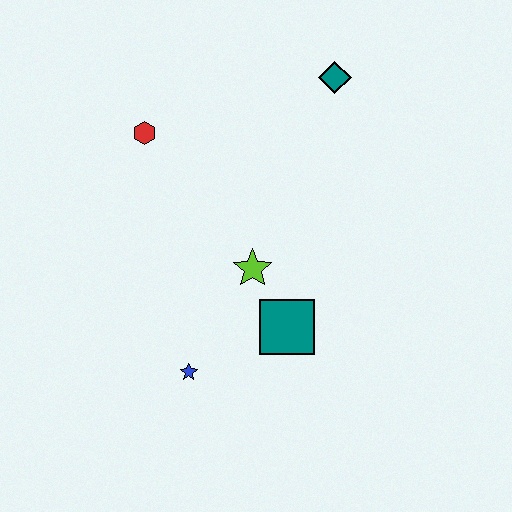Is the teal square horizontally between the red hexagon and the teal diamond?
Yes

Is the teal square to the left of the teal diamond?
Yes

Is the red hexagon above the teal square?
Yes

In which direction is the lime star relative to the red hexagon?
The lime star is below the red hexagon.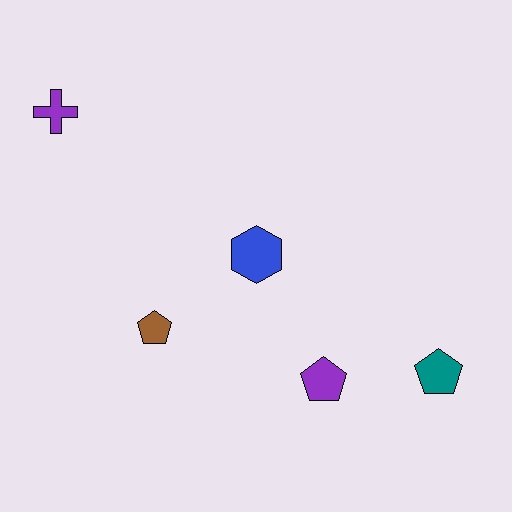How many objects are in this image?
There are 5 objects.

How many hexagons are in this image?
There is 1 hexagon.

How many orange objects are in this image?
There are no orange objects.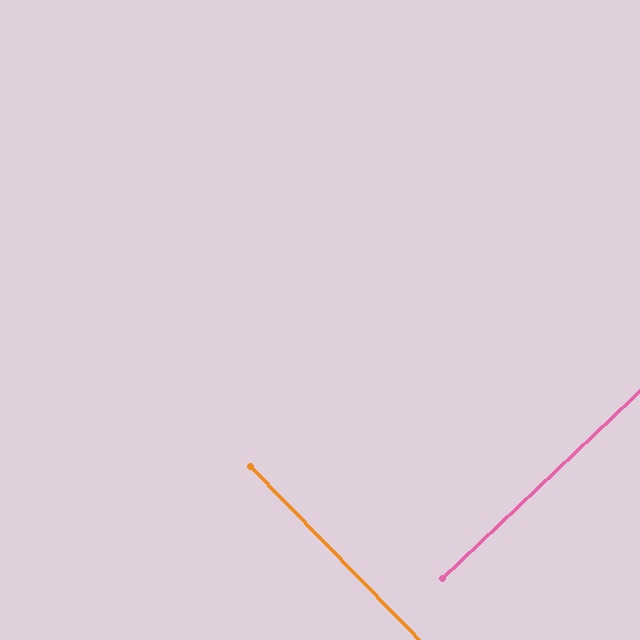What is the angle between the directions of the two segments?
Approximately 89 degrees.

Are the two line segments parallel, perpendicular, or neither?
Perpendicular — they meet at approximately 89°.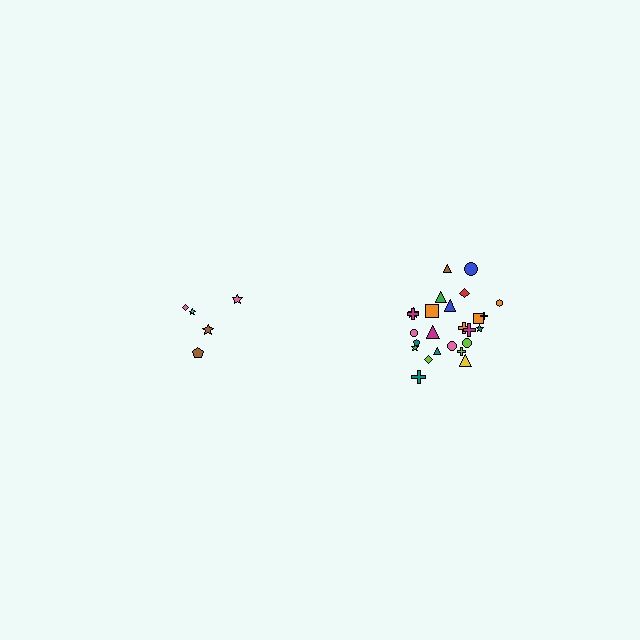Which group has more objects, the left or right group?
The right group.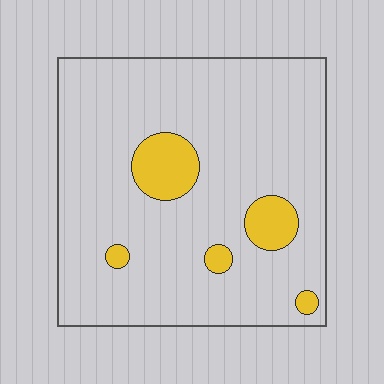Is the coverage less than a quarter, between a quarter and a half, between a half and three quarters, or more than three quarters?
Less than a quarter.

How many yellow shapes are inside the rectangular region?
5.